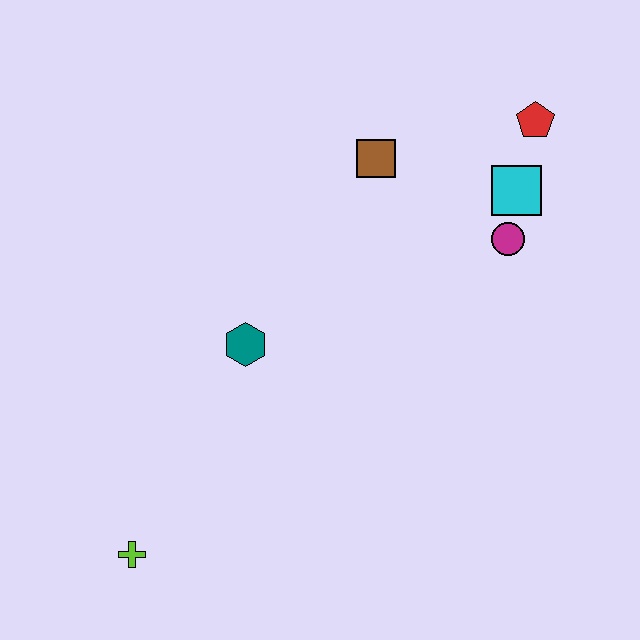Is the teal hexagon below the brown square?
Yes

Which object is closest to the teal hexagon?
The brown square is closest to the teal hexagon.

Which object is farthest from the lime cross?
The red pentagon is farthest from the lime cross.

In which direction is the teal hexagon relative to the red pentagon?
The teal hexagon is to the left of the red pentagon.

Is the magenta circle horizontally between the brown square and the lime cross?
No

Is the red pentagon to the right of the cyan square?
Yes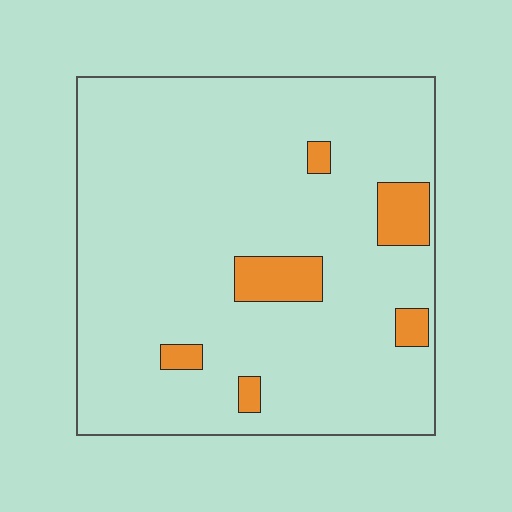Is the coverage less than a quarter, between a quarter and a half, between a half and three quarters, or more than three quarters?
Less than a quarter.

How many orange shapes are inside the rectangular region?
6.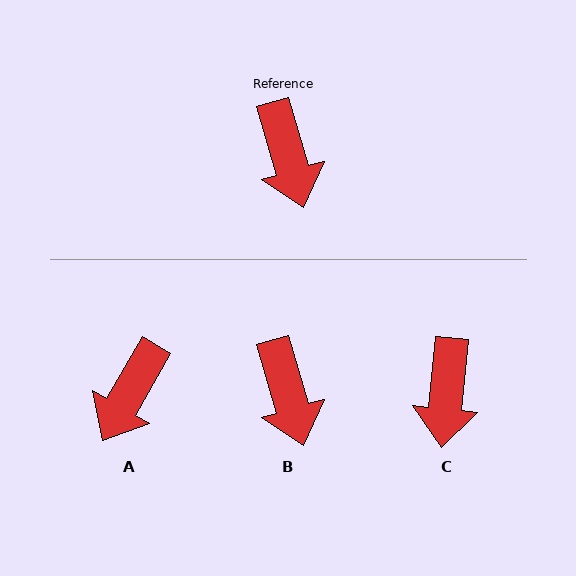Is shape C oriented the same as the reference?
No, it is off by about 22 degrees.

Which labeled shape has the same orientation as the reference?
B.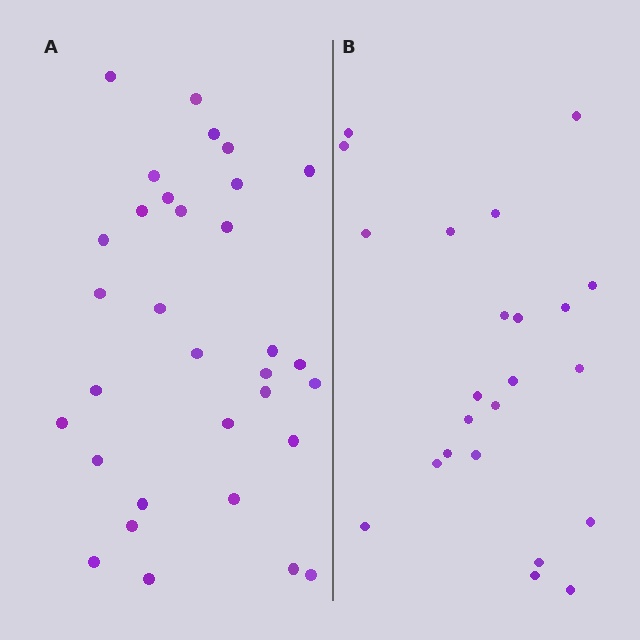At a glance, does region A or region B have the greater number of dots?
Region A (the left region) has more dots.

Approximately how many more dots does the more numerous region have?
Region A has roughly 8 or so more dots than region B.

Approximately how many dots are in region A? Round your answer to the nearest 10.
About 30 dots. (The exact count is 32, which rounds to 30.)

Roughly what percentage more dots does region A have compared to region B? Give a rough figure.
About 40% more.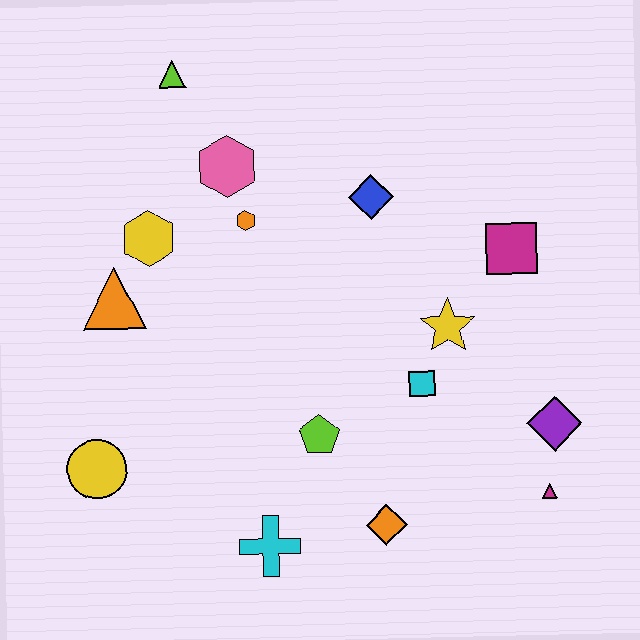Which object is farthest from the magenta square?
The yellow circle is farthest from the magenta square.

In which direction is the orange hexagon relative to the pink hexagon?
The orange hexagon is below the pink hexagon.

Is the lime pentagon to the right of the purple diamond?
No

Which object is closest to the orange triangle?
The yellow hexagon is closest to the orange triangle.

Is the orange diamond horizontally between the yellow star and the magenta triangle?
No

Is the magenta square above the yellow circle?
Yes